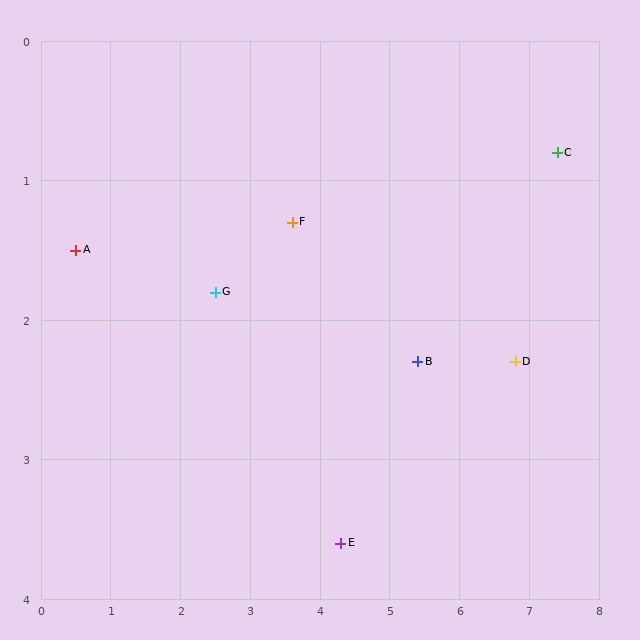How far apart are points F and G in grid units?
Points F and G are about 1.2 grid units apart.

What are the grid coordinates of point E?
Point E is at approximately (4.3, 3.6).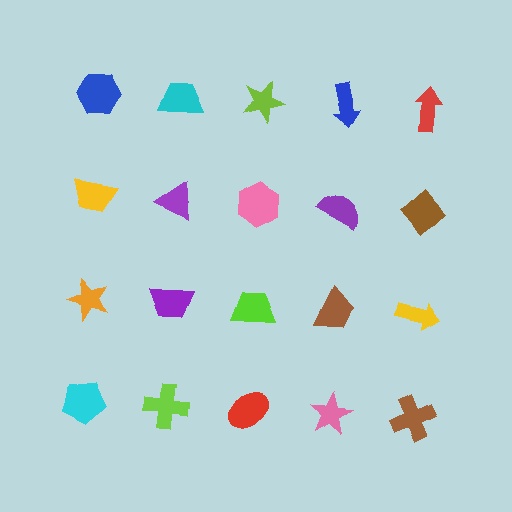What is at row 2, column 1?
A yellow trapezoid.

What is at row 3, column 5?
A yellow arrow.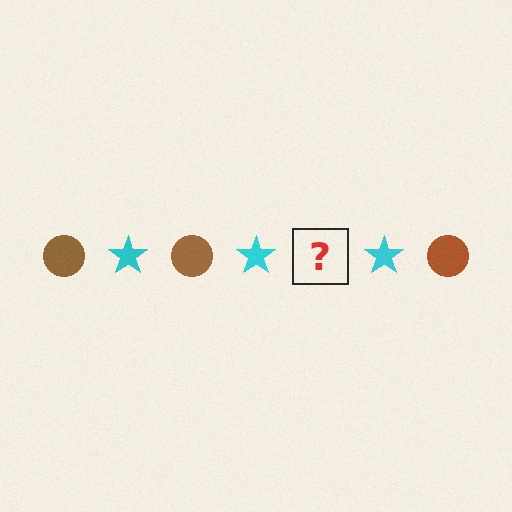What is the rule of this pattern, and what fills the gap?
The rule is that the pattern alternates between brown circle and cyan star. The gap should be filled with a brown circle.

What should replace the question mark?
The question mark should be replaced with a brown circle.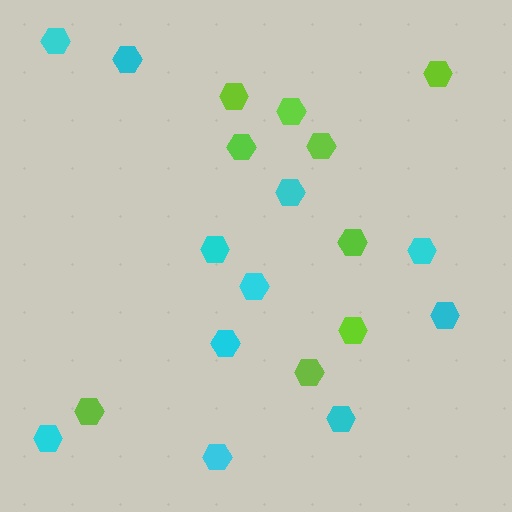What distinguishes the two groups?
There are 2 groups: one group of lime hexagons (9) and one group of cyan hexagons (11).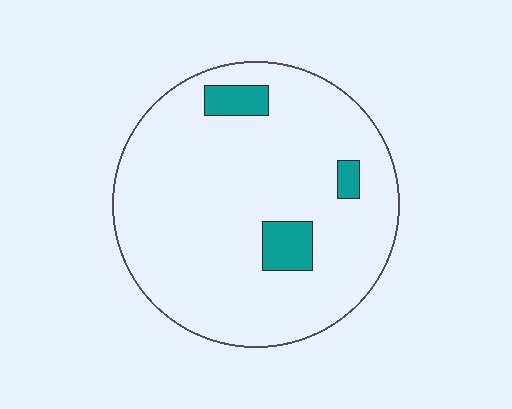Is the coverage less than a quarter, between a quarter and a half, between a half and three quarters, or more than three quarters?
Less than a quarter.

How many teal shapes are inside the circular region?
3.